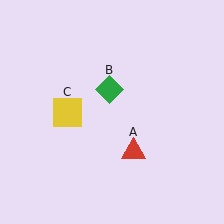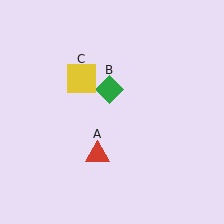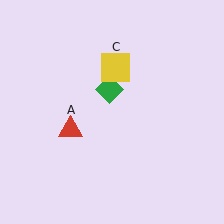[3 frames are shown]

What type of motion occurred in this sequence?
The red triangle (object A), yellow square (object C) rotated clockwise around the center of the scene.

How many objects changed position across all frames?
2 objects changed position: red triangle (object A), yellow square (object C).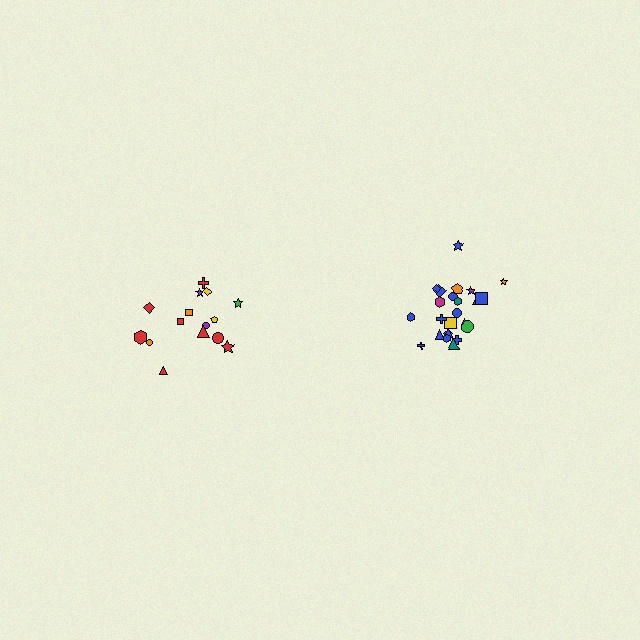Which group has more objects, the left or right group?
The right group.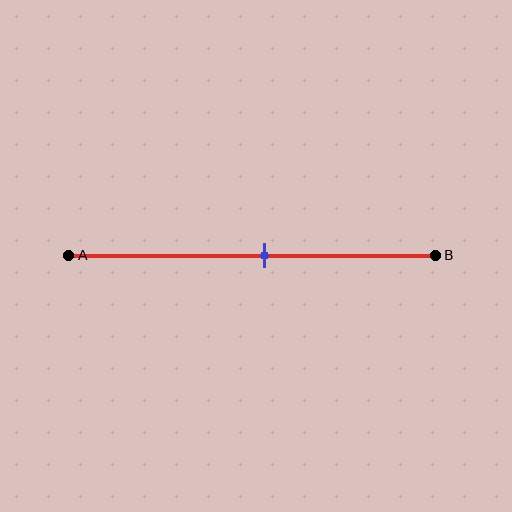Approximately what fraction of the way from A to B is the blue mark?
The blue mark is approximately 55% of the way from A to B.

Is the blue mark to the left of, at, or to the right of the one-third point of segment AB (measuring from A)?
The blue mark is to the right of the one-third point of segment AB.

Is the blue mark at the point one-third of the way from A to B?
No, the mark is at about 55% from A, not at the 33% one-third point.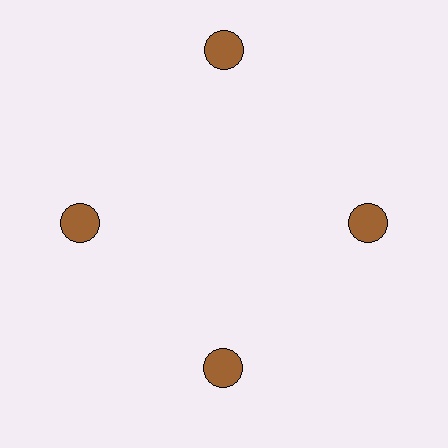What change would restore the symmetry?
The symmetry would be restored by moving it inward, back onto the ring so that all 4 circles sit at equal angles and equal distance from the center.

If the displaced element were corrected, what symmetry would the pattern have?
It would have 4-fold rotational symmetry — the pattern would map onto itself every 90 degrees.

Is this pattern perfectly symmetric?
No. The 4 brown circles are arranged in a ring, but one element near the 12 o'clock position is pushed outward from the center, breaking the 4-fold rotational symmetry.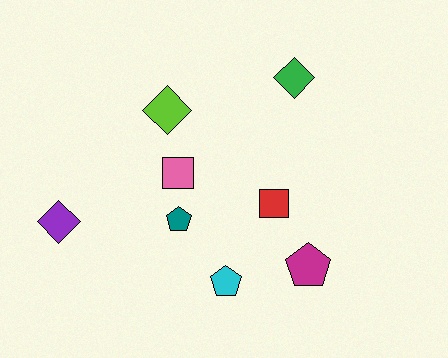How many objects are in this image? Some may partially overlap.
There are 8 objects.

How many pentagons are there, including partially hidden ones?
There are 3 pentagons.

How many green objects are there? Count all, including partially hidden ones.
There is 1 green object.